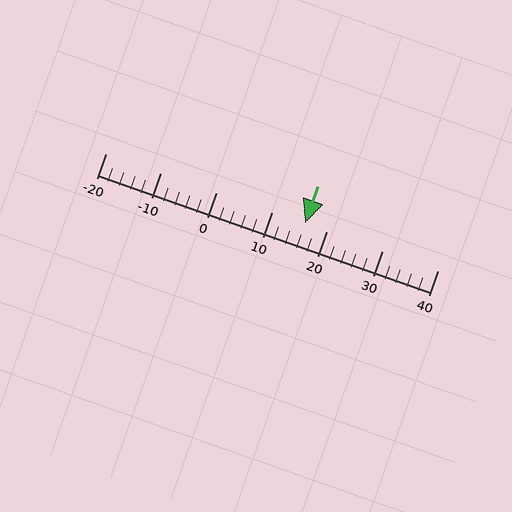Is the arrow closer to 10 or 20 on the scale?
The arrow is closer to 20.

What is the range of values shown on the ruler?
The ruler shows values from -20 to 40.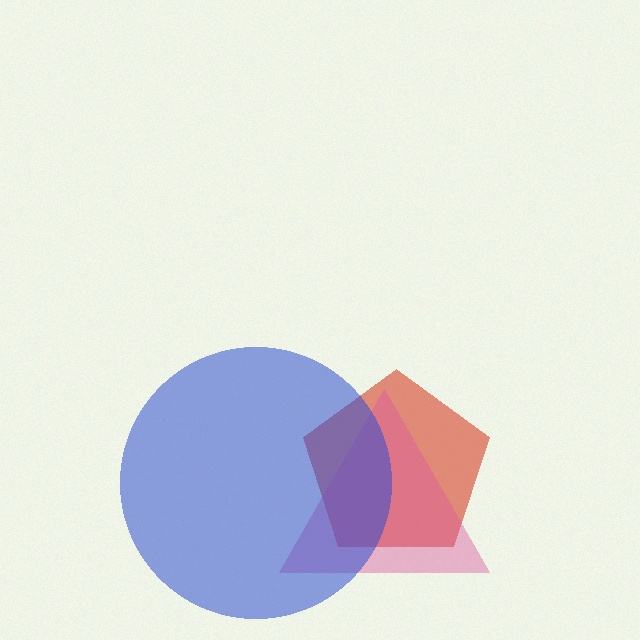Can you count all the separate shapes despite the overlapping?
Yes, there are 3 separate shapes.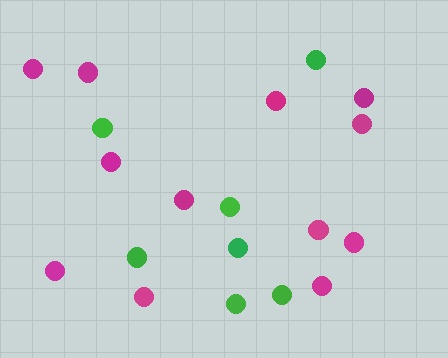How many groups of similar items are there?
There are 2 groups: one group of magenta circles (12) and one group of green circles (7).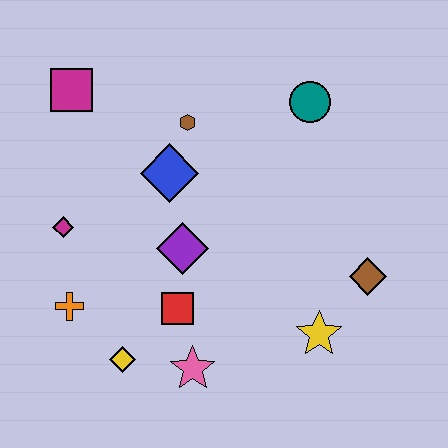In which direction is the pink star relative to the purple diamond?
The pink star is below the purple diamond.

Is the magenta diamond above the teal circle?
No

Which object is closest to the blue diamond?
The brown hexagon is closest to the blue diamond.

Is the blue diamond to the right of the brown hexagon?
No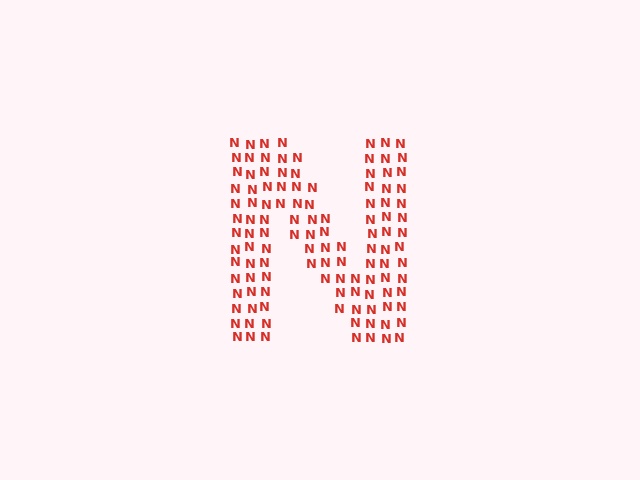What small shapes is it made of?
It is made of small letter N's.